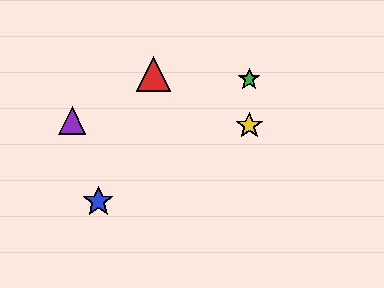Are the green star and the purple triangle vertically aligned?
No, the green star is at x≈249 and the purple triangle is at x≈72.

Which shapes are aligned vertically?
The green star, the yellow star are aligned vertically.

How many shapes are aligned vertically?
2 shapes (the green star, the yellow star) are aligned vertically.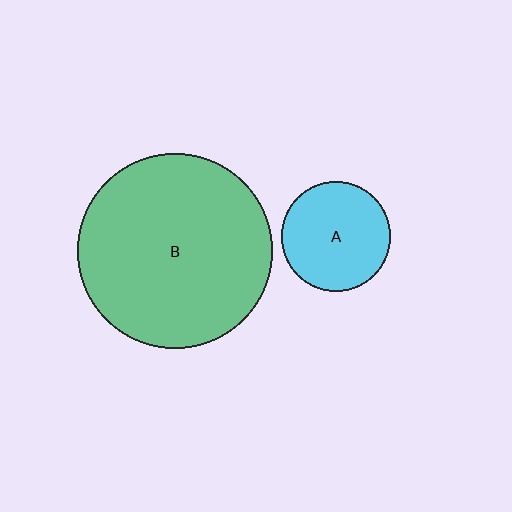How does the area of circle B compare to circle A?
Approximately 3.1 times.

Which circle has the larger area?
Circle B (green).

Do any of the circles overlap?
No, none of the circles overlap.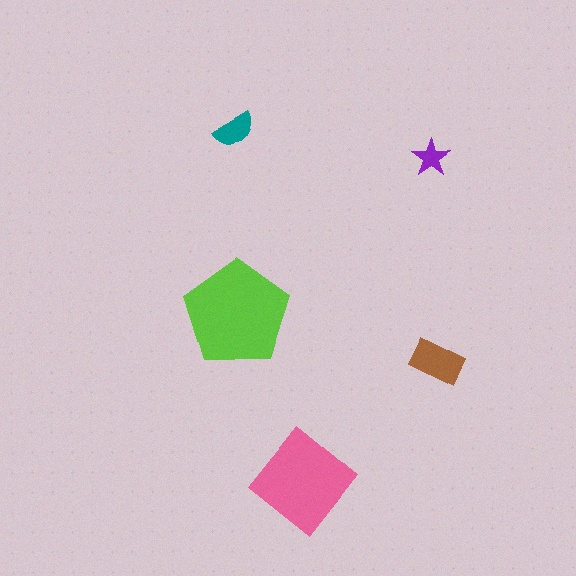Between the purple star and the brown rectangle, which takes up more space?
The brown rectangle.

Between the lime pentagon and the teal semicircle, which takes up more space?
The lime pentagon.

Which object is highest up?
The teal semicircle is topmost.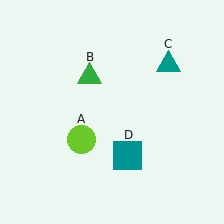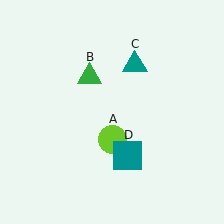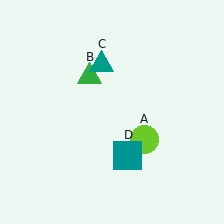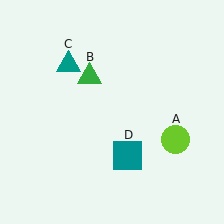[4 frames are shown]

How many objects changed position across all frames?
2 objects changed position: lime circle (object A), teal triangle (object C).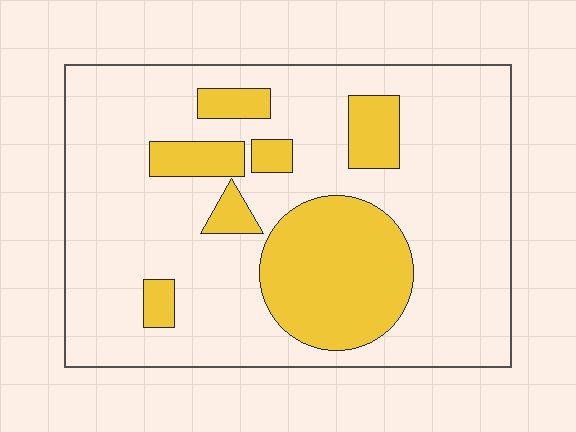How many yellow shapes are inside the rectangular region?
7.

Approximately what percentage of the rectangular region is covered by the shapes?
Approximately 25%.